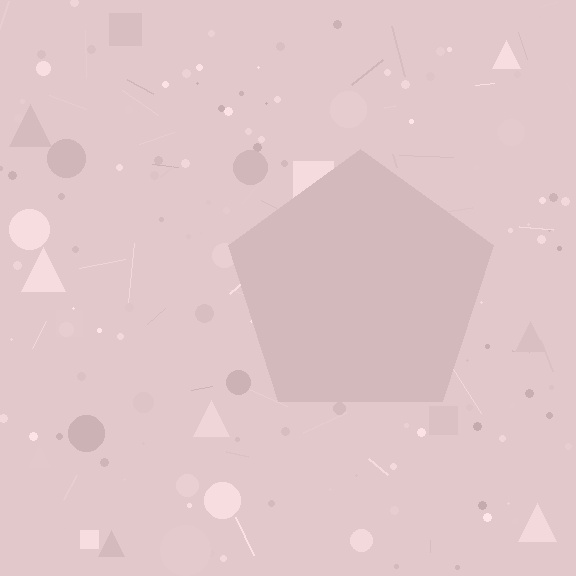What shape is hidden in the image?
A pentagon is hidden in the image.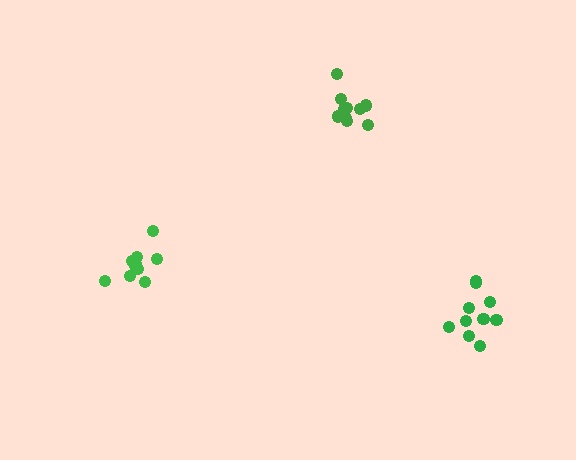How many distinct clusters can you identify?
There are 3 distinct clusters.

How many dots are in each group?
Group 1: 10 dots, Group 2: 10 dots, Group 3: 10 dots (30 total).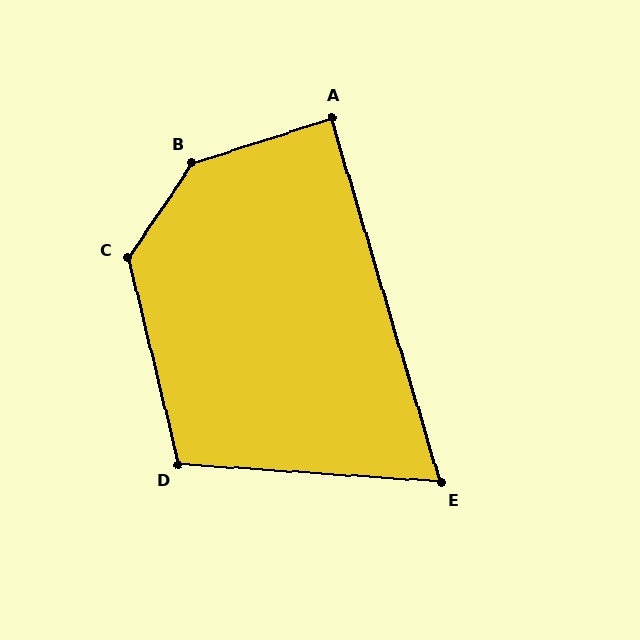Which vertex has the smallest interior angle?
E, at approximately 70 degrees.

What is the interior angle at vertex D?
Approximately 108 degrees (obtuse).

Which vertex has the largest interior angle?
B, at approximately 142 degrees.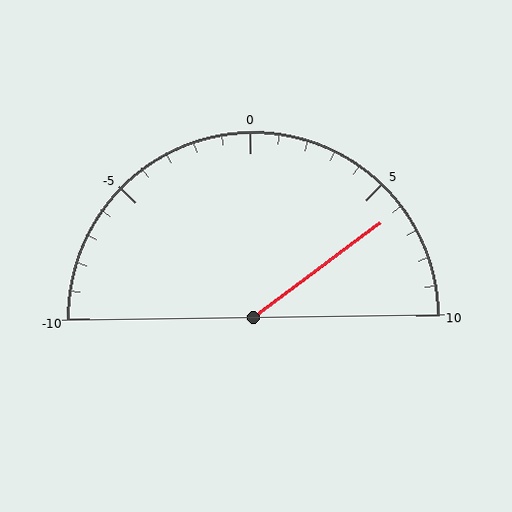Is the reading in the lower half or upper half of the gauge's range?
The reading is in the upper half of the range (-10 to 10).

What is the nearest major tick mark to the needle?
The nearest major tick mark is 5.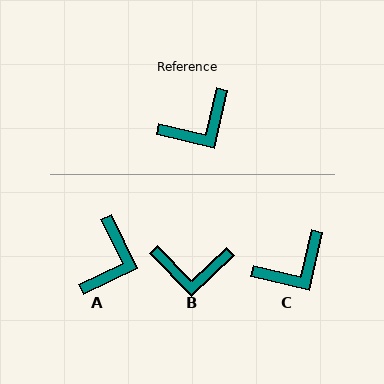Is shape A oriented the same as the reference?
No, it is off by about 39 degrees.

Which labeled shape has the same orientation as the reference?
C.